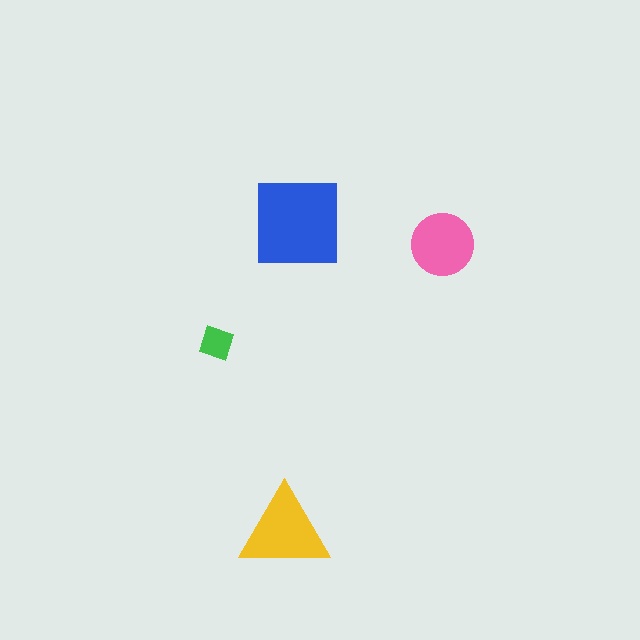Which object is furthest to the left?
The green diamond is leftmost.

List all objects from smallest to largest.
The green diamond, the pink circle, the yellow triangle, the blue square.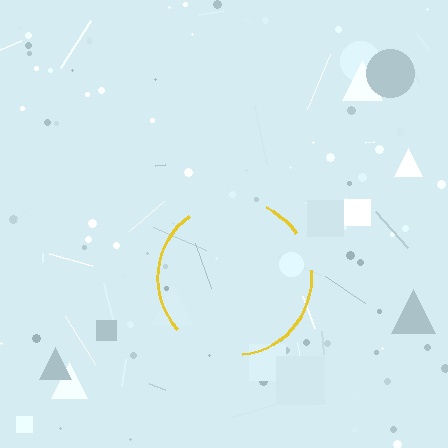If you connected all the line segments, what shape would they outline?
They would outline a circle.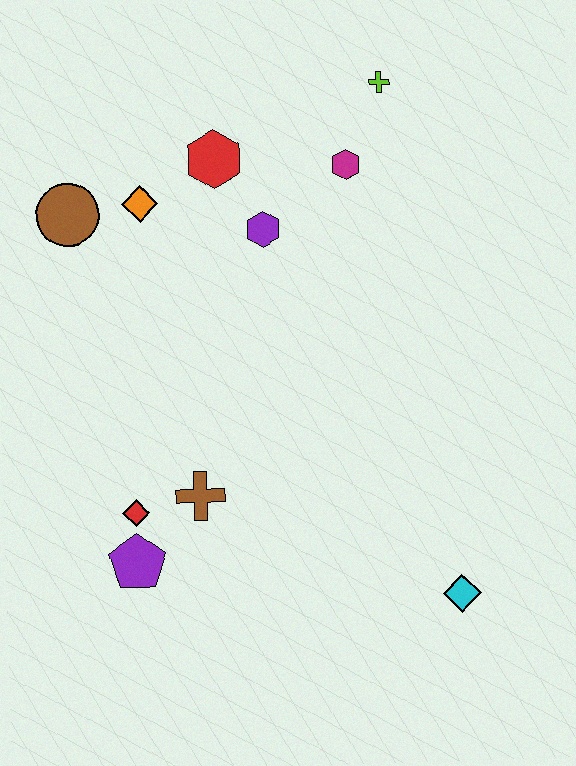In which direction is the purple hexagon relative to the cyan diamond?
The purple hexagon is above the cyan diamond.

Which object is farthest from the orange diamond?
The cyan diamond is farthest from the orange diamond.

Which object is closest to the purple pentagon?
The red diamond is closest to the purple pentagon.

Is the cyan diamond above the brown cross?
No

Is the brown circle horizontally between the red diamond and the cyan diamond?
No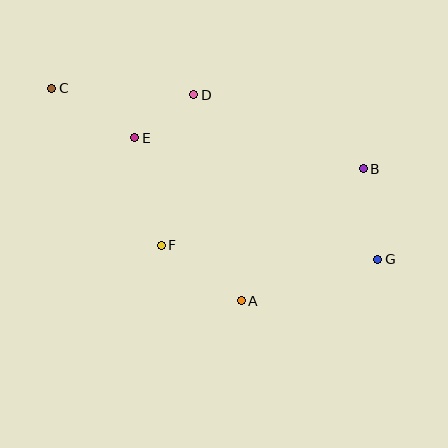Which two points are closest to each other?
Points D and E are closest to each other.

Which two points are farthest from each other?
Points C and G are farthest from each other.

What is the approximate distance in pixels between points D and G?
The distance between D and G is approximately 247 pixels.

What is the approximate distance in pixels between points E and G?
The distance between E and G is approximately 272 pixels.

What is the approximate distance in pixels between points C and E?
The distance between C and E is approximately 96 pixels.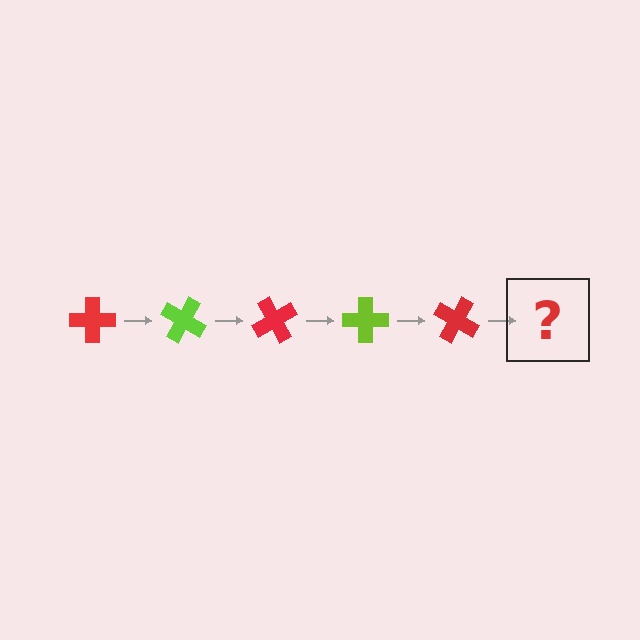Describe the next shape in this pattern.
It should be a lime cross, rotated 150 degrees from the start.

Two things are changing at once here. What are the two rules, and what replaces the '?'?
The two rules are that it rotates 30 degrees each step and the color cycles through red and lime. The '?' should be a lime cross, rotated 150 degrees from the start.